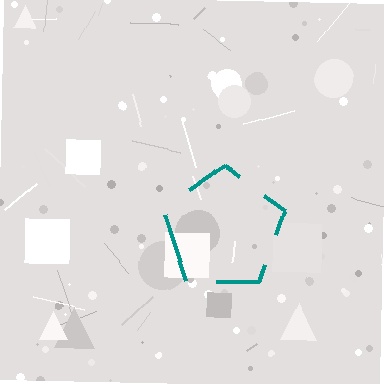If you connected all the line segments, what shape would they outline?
They would outline a pentagon.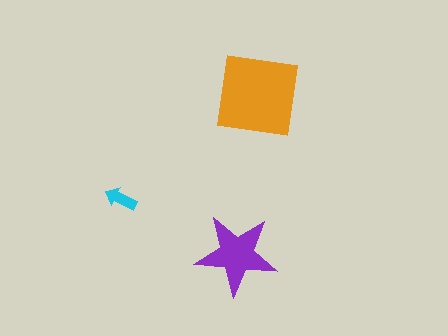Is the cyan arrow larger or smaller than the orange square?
Smaller.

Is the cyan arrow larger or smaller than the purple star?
Smaller.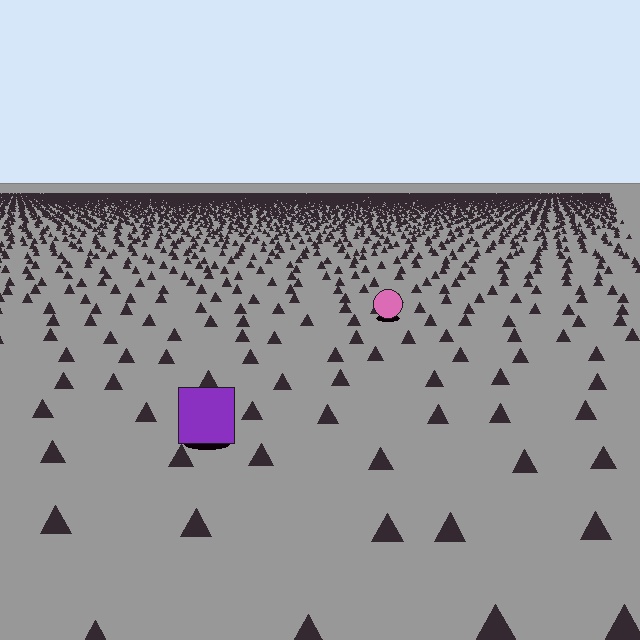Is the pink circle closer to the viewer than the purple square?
No. The purple square is closer — you can tell from the texture gradient: the ground texture is coarser near it.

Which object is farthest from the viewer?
The pink circle is farthest from the viewer. It appears smaller and the ground texture around it is denser.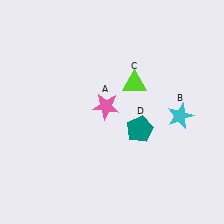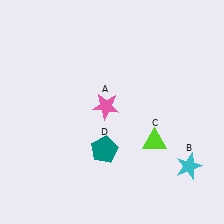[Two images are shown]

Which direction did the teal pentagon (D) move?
The teal pentagon (D) moved left.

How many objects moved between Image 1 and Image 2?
3 objects moved between the two images.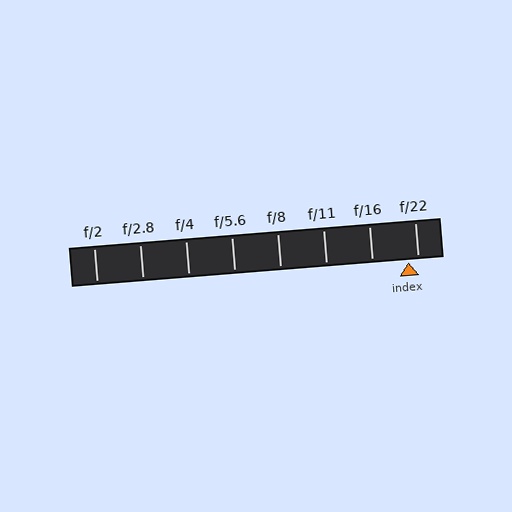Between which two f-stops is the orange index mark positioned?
The index mark is between f/16 and f/22.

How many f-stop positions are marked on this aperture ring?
There are 8 f-stop positions marked.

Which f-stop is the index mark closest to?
The index mark is closest to f/22.